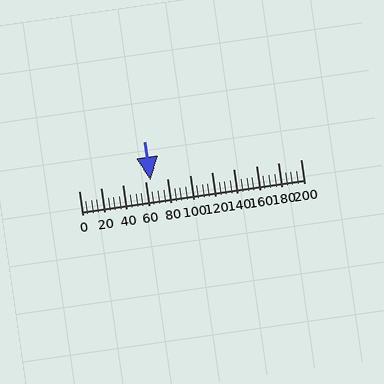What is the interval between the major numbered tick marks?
The major tick marks are spaced 20 units apart.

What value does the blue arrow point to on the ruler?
The blue arrow points to approximately 65.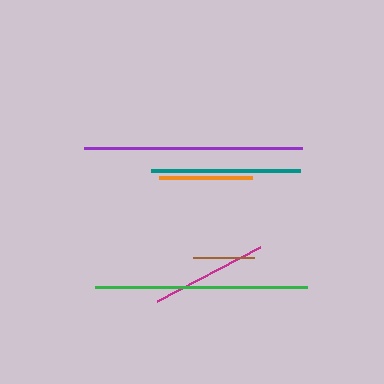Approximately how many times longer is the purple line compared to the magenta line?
The purple line is approximately 1.9 times the length of the magenta line.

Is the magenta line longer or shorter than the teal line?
The teal line is longer than the magenta line.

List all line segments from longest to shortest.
From longest to shortest: purple, green, teal, magenta, orange, brown.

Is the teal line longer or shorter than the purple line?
The purple line is longer than the teal line.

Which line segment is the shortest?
The brown line is the shortest at approximately 61 pixels.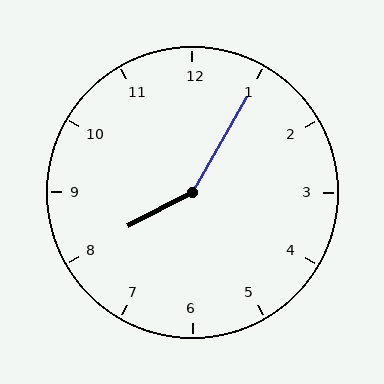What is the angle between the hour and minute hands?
Approximately 148 degrees.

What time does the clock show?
8:05.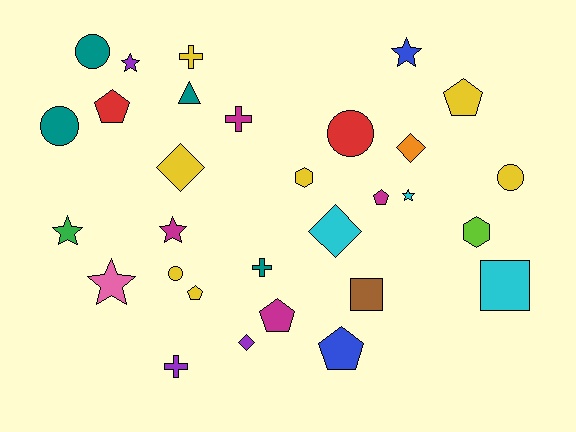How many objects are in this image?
There are 30 objects.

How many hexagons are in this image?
There are 2 hexagons.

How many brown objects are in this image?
There is 1 brown object.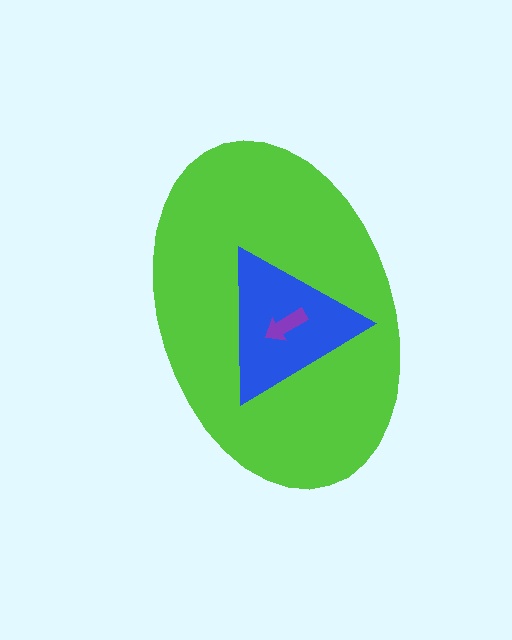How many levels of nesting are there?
3.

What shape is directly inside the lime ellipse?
The blue triangle.